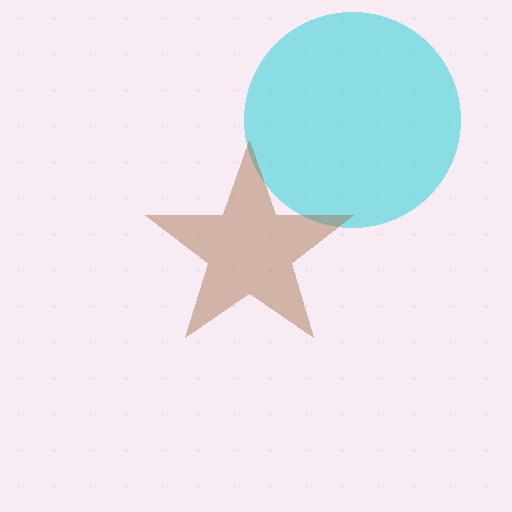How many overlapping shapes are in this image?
There are 2 overlapping shapes in the image.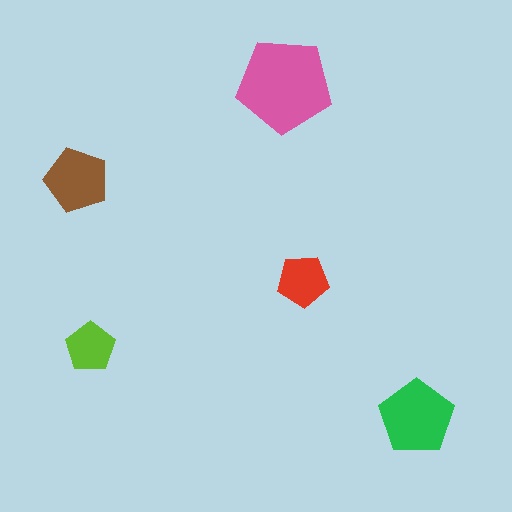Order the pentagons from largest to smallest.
the pink one, the green one, the brown one, the red one, the lime one.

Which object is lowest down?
The green pentagon is bottommost.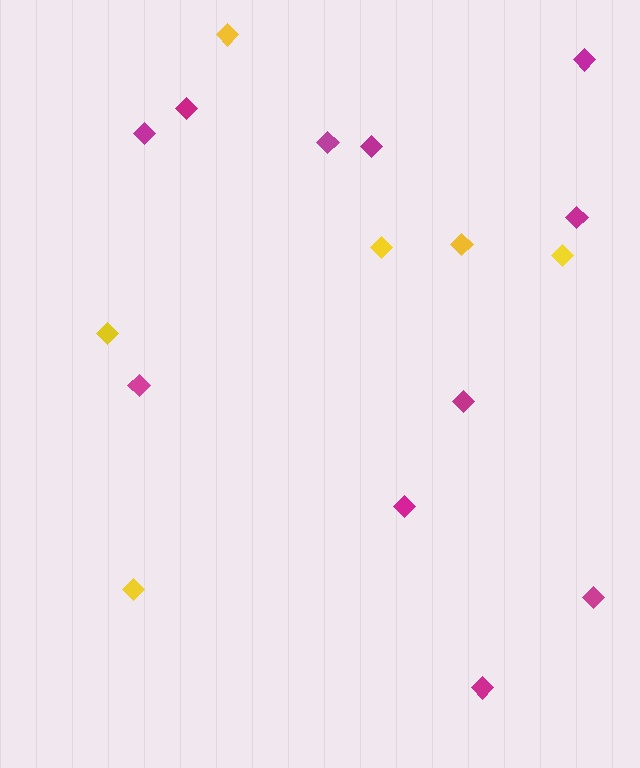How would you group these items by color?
There are 2 groups: one group of magenta diamonds (11) and one group of yellow diamonds (6).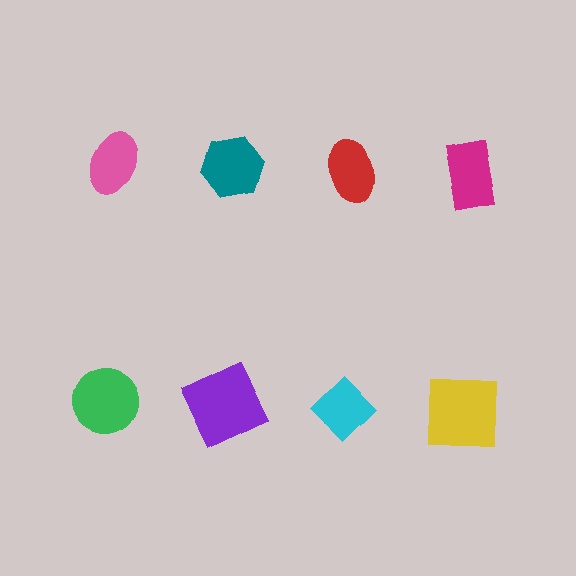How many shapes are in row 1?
4 shapes.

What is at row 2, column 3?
A cyan diamond.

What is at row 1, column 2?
A teal hexagon.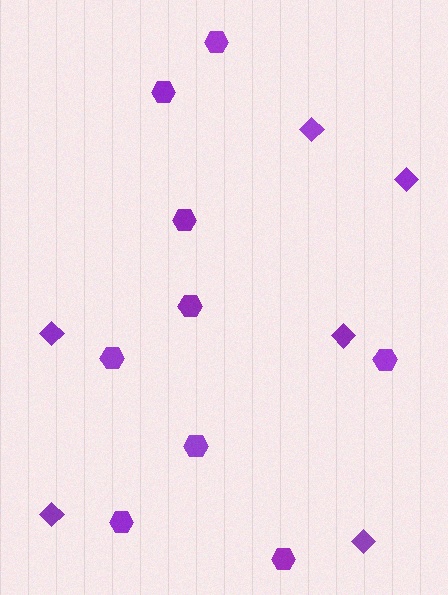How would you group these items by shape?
There are 2 groups: one group of hexagons (9) and one group of diamonds (6).